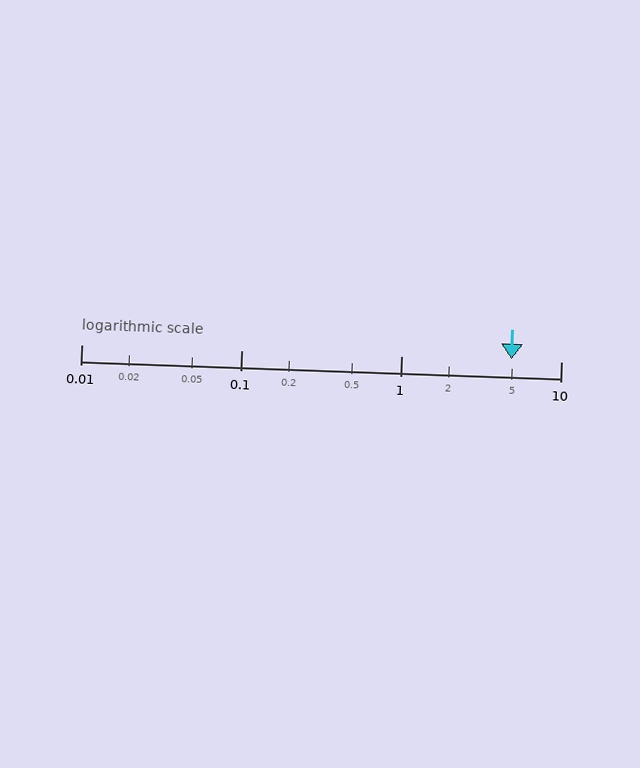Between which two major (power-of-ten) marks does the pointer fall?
The pointer is between 1 and 10.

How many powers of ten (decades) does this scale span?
The scale spans 3 decades, from 0.01 to 10.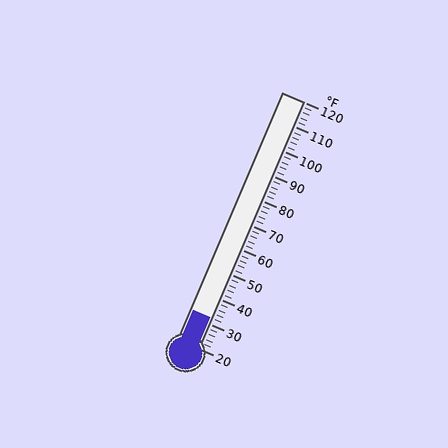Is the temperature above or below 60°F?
The temperature is below 60°F.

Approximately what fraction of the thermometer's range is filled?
The thermometer is filled to approximately 10% of its range.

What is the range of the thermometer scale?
The thermometer scale ranges from 20°F to 120°F.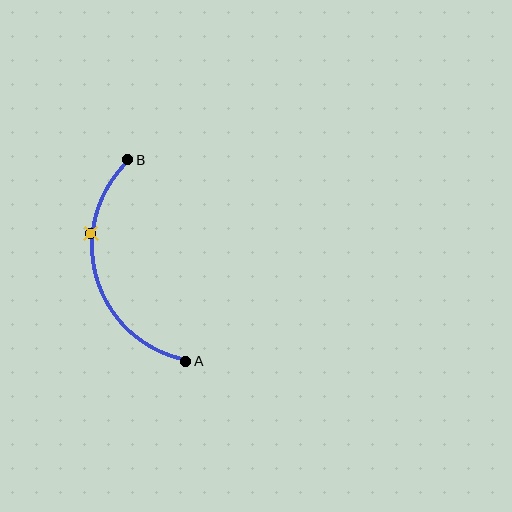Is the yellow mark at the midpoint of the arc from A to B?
No. The yellow mark lies on the arc but is closer to endpoint B. The arc midpoint would be at the point on the curve equidistant along the arc from both A and B.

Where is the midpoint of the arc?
The arc midpoint is the point on the curve farthest from the straight line joining A and B. It sits to the left of that line.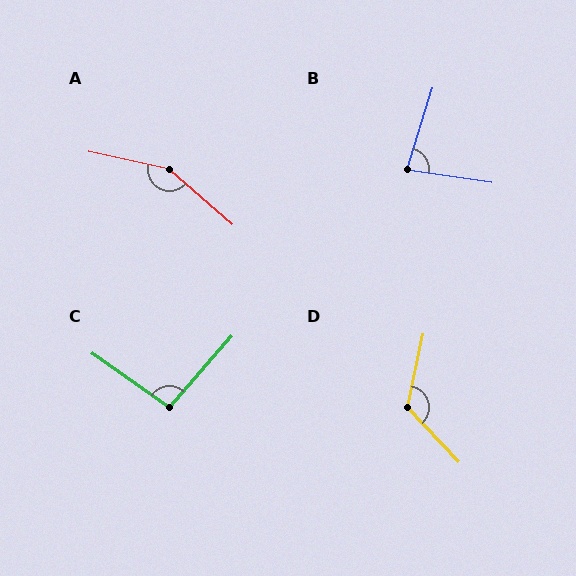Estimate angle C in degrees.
Approximately 96 degrees.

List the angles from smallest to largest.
B (81°), C (96°), D (124°), A (151°).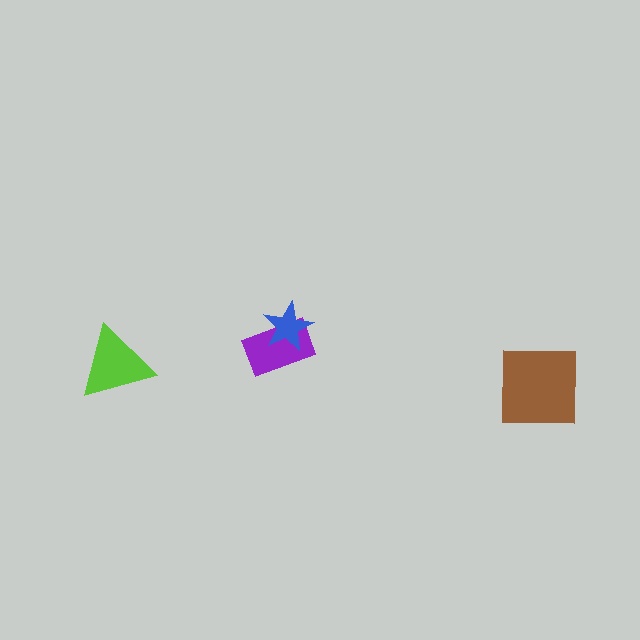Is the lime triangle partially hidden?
No, no other shape covers it.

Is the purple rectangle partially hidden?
Yes, it is partially covered by another shape.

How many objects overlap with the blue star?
1 object overlaps with the blue star.